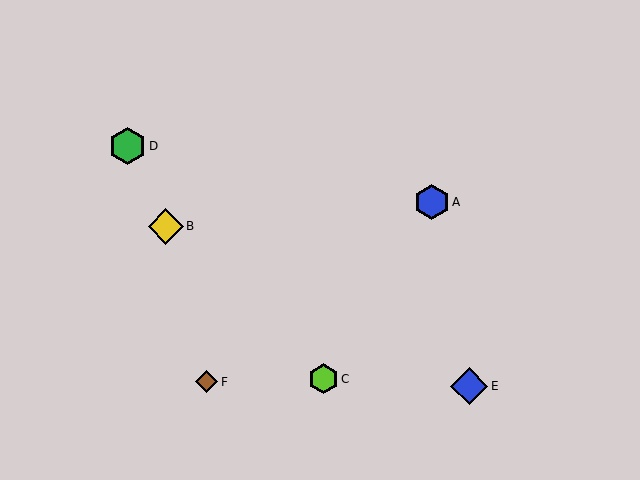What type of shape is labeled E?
Shape E is a blue diamond.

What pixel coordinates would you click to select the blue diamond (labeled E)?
Click at (469, 386) to select the blue diamond E.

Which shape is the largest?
The blue diamond (labeled E) is the largest.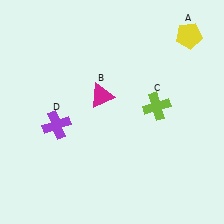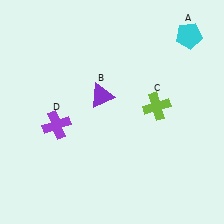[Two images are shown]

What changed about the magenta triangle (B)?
In Image 1, B is magenta. In Image 2, it changed to purple.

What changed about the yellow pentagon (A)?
In Image 1, A is yellow. In Image 2, it changed to cyan.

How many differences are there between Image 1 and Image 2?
There are 2 differences between the two images.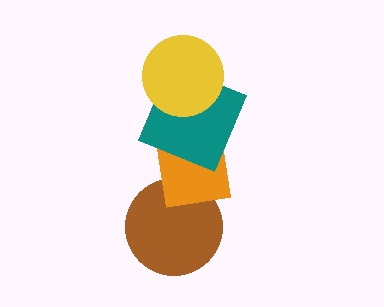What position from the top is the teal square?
The teal square is 2nd from the top.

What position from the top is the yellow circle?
The yellow circle is 1st from the top.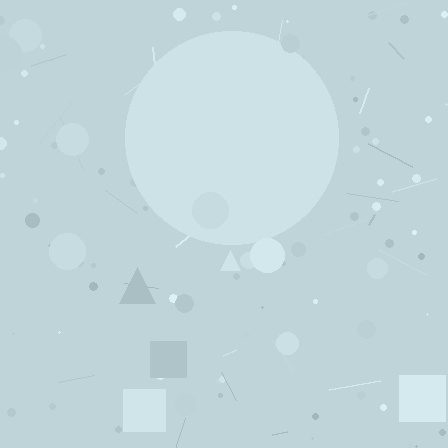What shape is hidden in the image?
A circle is hidden in the image.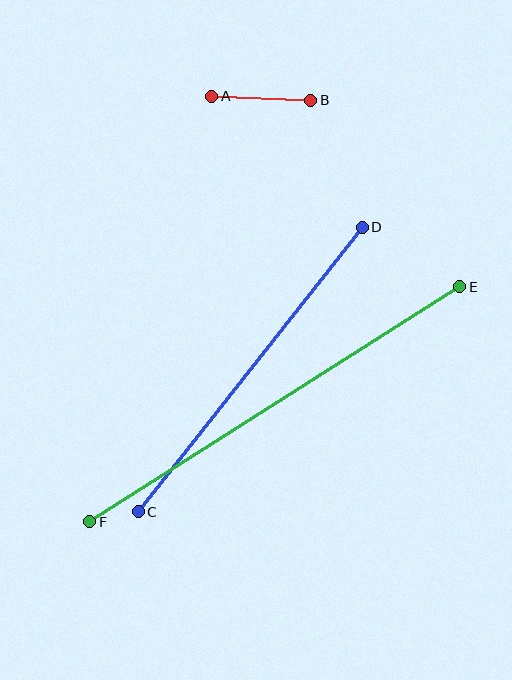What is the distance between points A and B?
The distance is approximately 99 pixels.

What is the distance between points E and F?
The distance is approximately 438 pixels.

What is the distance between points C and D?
The distance is approximately 362 pixels.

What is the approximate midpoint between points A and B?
The midpoint is at approximately (261, 98) pixels.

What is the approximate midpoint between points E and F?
The midpoint is at approximately (275, 404) pixels.